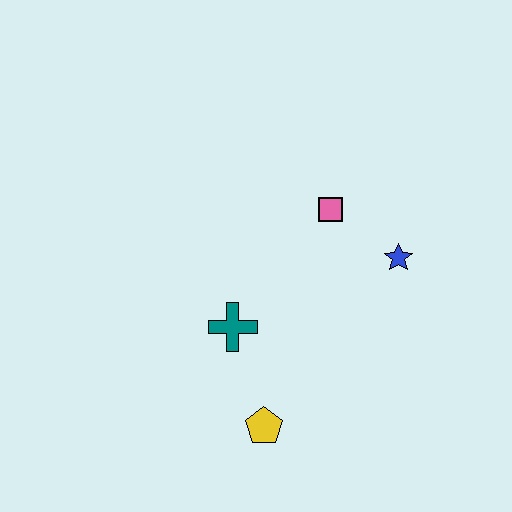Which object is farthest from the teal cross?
The blue star is farthest from the teal cross.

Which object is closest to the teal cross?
The yellow pentagon is closest to the teal cross.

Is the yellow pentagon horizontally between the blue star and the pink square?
No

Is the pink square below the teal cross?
No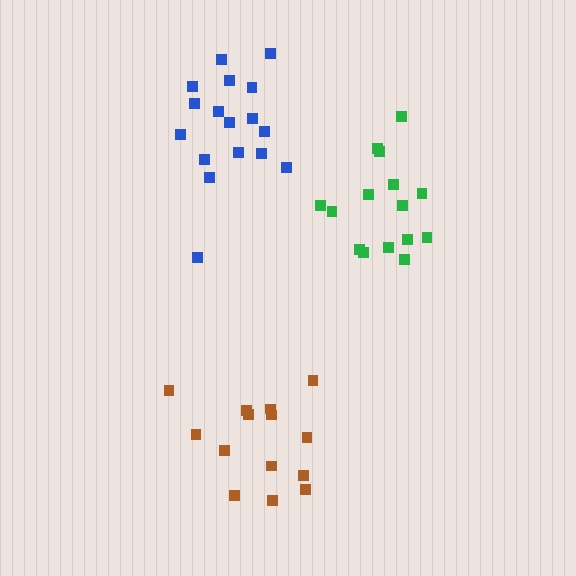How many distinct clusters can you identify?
There are 3 distinct clusters.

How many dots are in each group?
Group 1: 17 dots, Group 2: 15 dots, Group 3: 14 dots (46 total).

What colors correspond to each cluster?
The clusters are colored: blue, green, brown.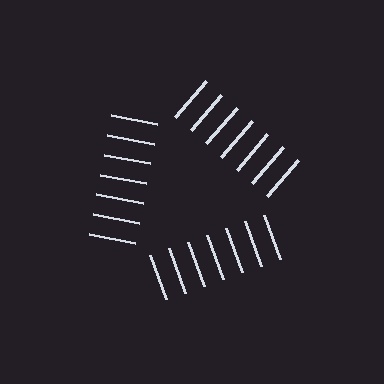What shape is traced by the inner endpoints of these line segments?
An illusory triangle — the line segments terminate on its edges but no continuous stroke is drawn.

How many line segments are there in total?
21 — 7 along each of the 3 edges.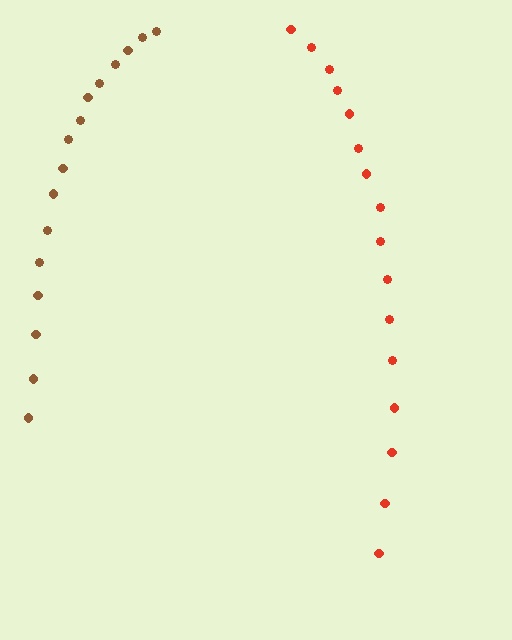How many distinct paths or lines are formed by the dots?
There are 2 distinct paths.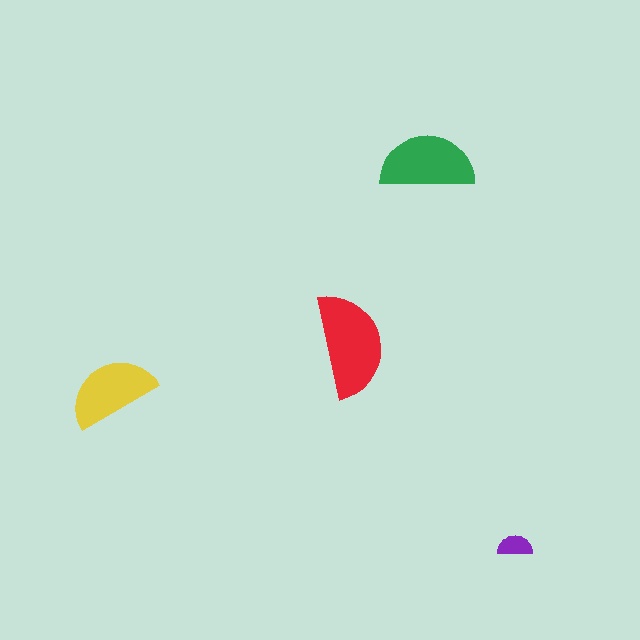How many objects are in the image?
There are 4 objects in the image.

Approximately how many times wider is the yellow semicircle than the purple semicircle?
About 2.5 times wider.